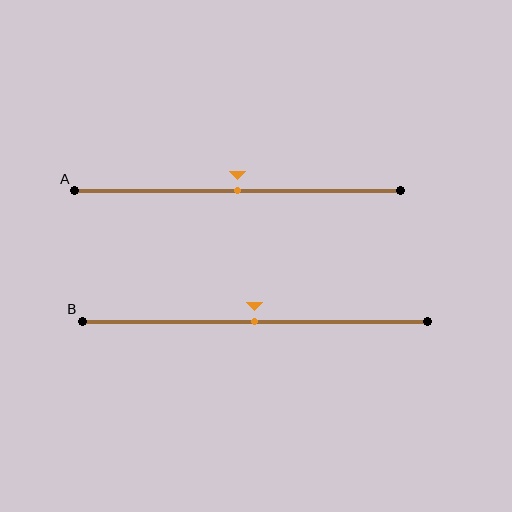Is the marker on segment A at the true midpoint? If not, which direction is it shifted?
Yes, the marker on segment A is at the true midpoint.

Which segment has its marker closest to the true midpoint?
Segment A has its marker closest to the true midpoint.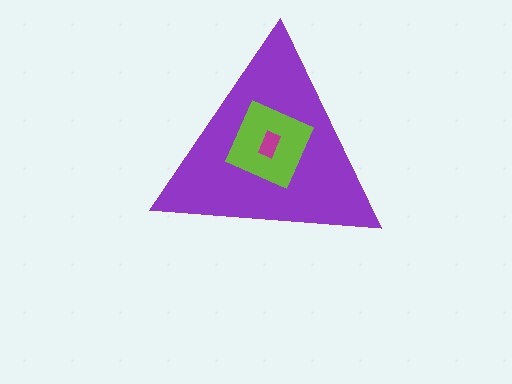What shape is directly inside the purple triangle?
The lime diamond.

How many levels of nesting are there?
3.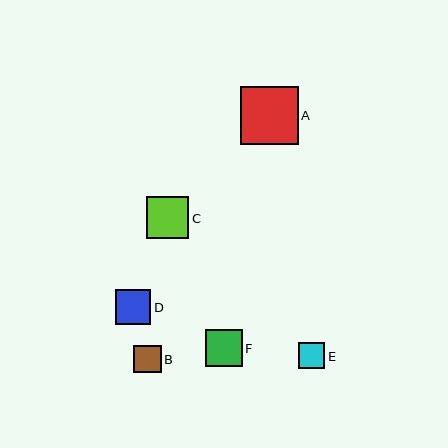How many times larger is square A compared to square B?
Square A is approximately 2.1 times the size of square B.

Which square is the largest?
Square A is the largest with a size of approximately 58 pixels.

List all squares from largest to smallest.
From largest to smallest: A, C, F, D, B, E.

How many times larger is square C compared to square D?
Square C is approximately 1.2 times the size of square D.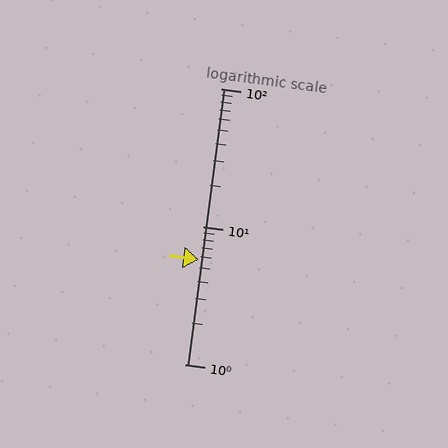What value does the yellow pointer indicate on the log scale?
The pointer indicates approximately 5.7.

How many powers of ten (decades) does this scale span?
The scale spans 2 decades, from 1 to 100.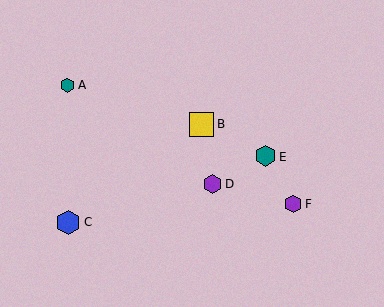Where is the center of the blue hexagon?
The center of the blue hexagon is at (68, 223).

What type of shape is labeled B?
Shape B is a yellow square.